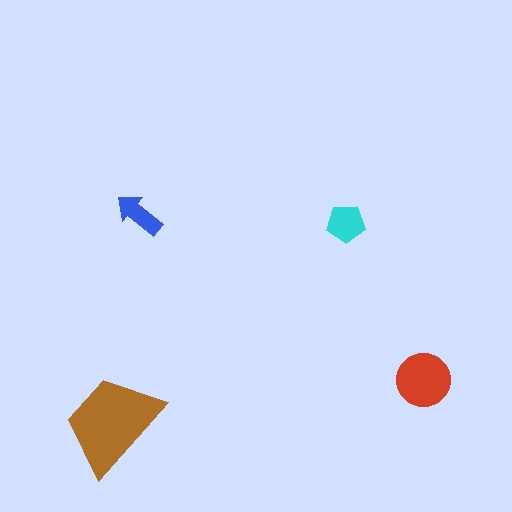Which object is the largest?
The brown trapezoid.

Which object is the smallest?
The blue arrow.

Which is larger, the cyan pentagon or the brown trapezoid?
The brown trapezoid.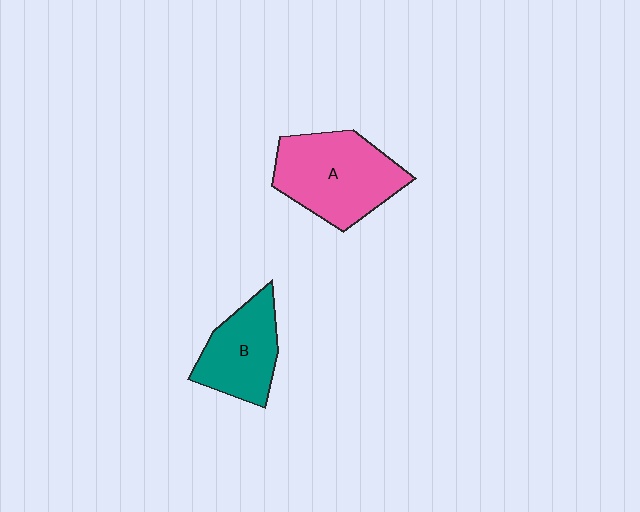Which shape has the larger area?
Shape A (pink).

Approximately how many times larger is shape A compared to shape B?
Approximately 1.4 times.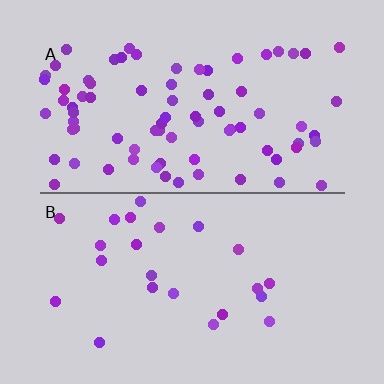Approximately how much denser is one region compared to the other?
Approximately 3.3× — region A over region B.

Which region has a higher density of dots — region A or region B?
A (the top).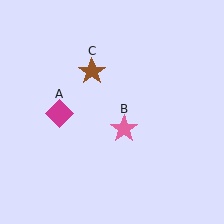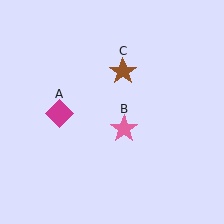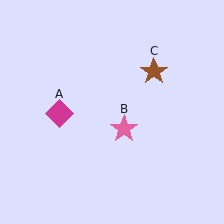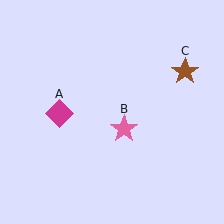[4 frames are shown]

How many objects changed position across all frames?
1 object changed position: brown star (object C).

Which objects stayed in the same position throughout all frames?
Magenta diamond (object A) and pink star (object B) remained stationary.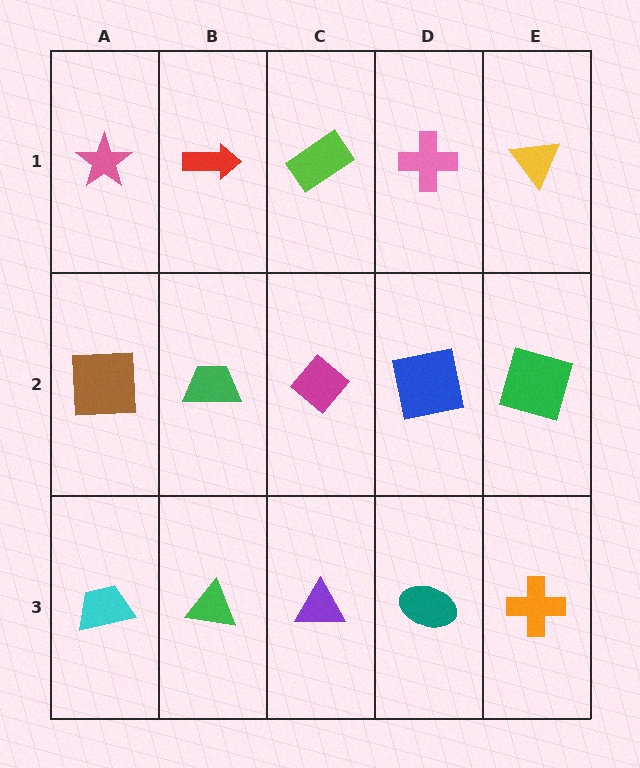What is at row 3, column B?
A green triangle.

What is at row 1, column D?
A pink cross.